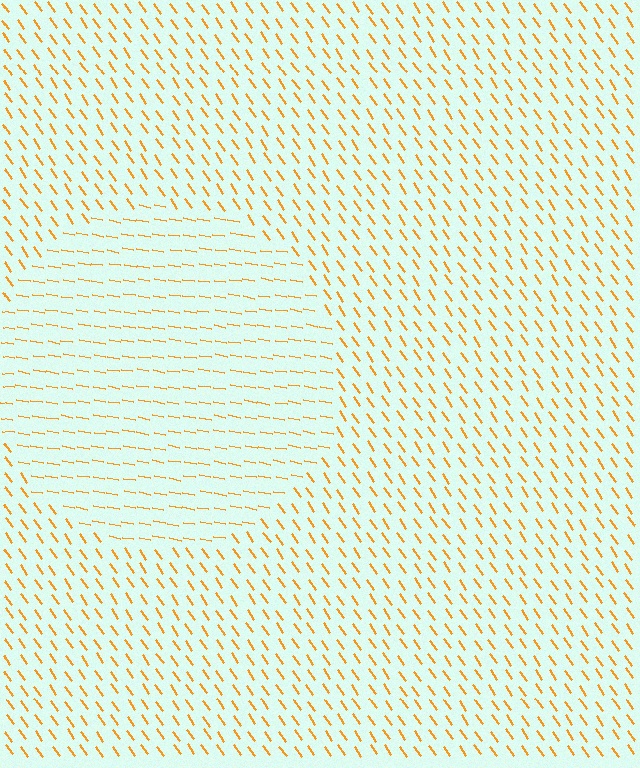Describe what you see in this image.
The image is filled with small orange line segments. A circle region in the image has lines oriented differently from the surrounding lines, creating a visible texture boundary.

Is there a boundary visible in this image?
Yes, there is a texture boundary formed by a change in line orientation.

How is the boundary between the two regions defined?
The boundary is defined purely by a change in line orientation (approximately 45 degrees difference). All lines are the same color and thickness.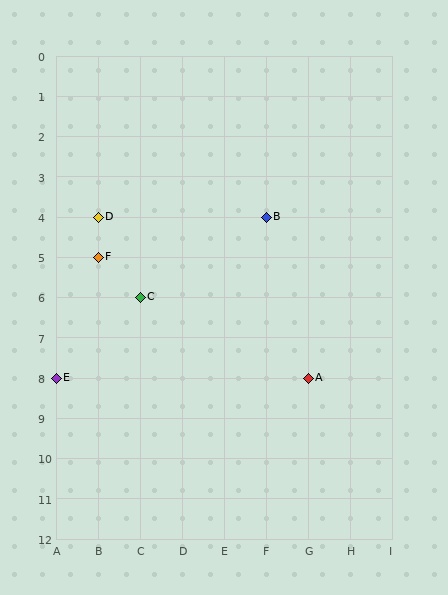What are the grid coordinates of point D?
Point D is at grid coordinates (B, 4).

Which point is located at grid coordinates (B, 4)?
Point D is at (B, 4).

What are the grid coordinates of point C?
Point C is at grid coordinates (C, 6).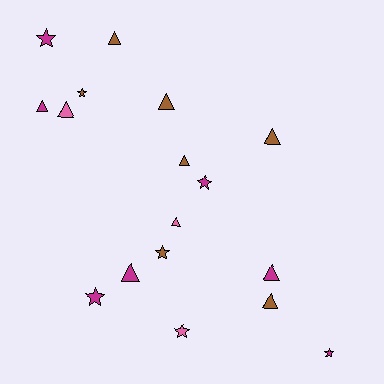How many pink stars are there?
There is 1 pink star.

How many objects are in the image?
There are 17 objects.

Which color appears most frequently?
Brown, with 7 objects.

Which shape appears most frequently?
Triangle, with 10 objects.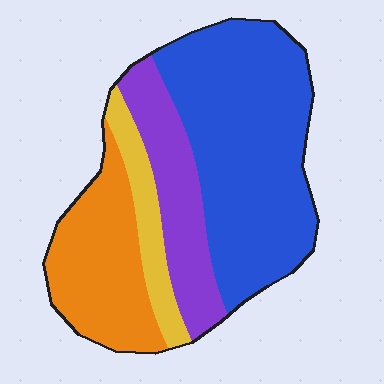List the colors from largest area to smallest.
From largest to smallest: blue, orange, purple, yellow.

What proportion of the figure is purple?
Purple takes up about one fifth (1/5) of the figure.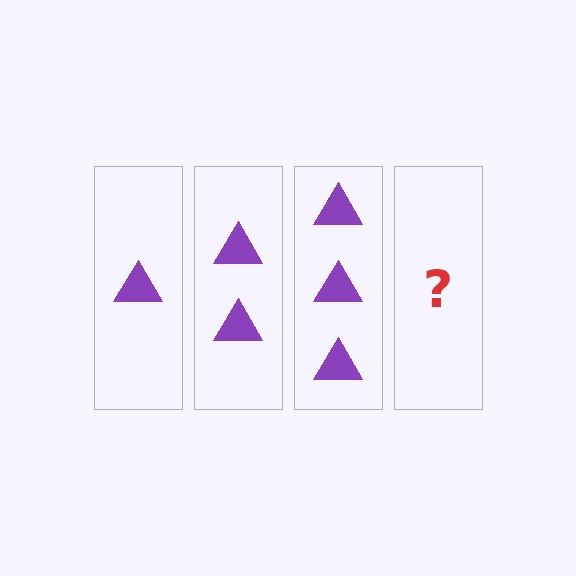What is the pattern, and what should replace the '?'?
The pattern is that each step adds one more triangle. The '?' should be 4 triangles.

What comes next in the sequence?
The next element should be 4 triangles.